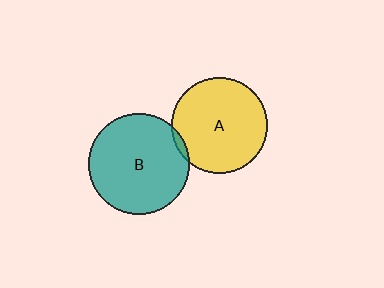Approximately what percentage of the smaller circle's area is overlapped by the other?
Approximately 5%.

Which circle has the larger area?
Circle B (teal).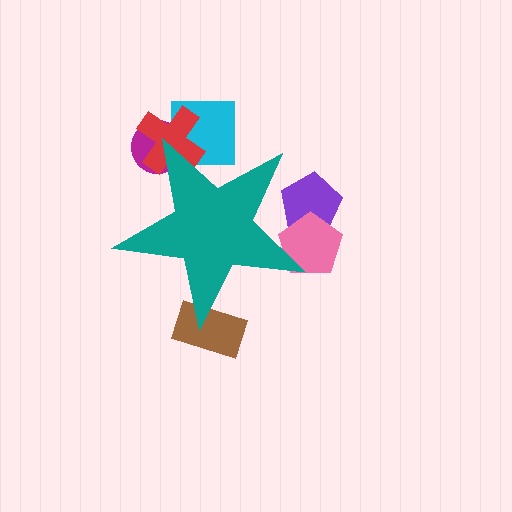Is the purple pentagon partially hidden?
Yes, the purple pentagon is partially hidden behind the teal star.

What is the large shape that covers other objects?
A teal star.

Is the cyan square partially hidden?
Yes, the cyan square is partially hidden behind the teal star.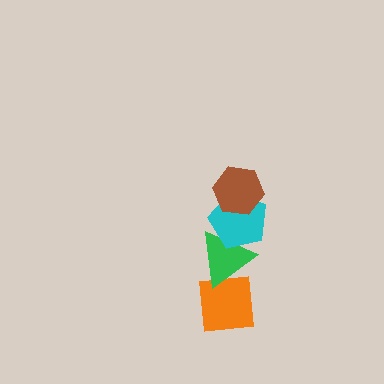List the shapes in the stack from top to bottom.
From top to bottom: the brown hexagon, the cyan pentagon, the green triangle, the orange square.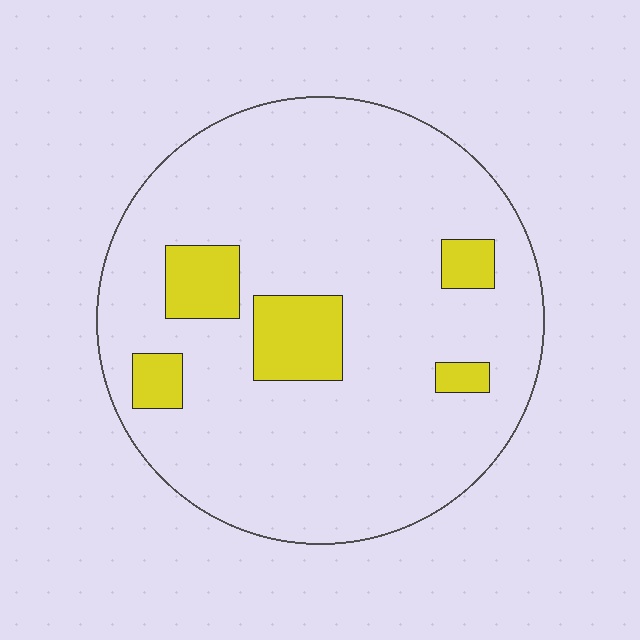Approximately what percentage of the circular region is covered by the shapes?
Approximately 15%.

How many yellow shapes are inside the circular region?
5.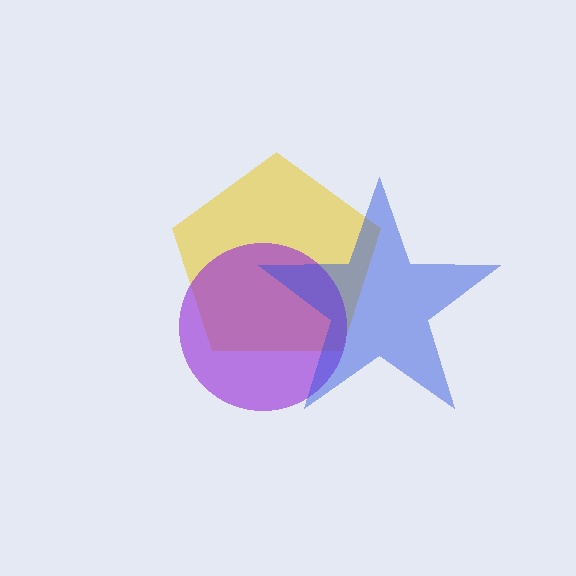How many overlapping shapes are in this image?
There are 3 overlapping shapes in the image.